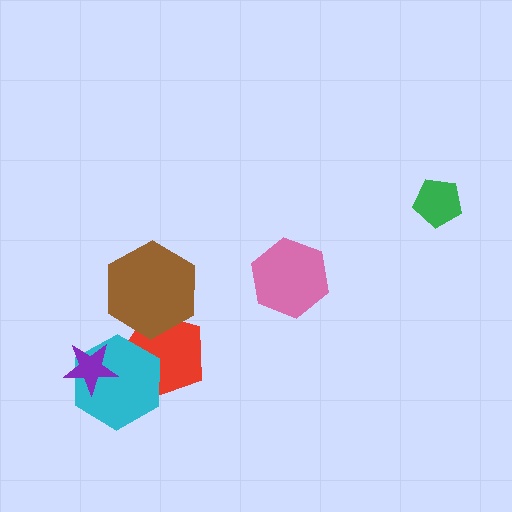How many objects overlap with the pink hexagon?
0 objects overlap with the pink hexagon.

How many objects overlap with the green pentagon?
0 objects overlap with the green pentagon.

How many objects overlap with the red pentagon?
2 objects overlap with the red pentagon.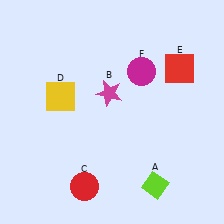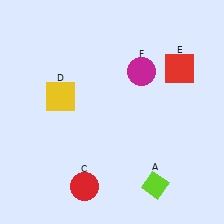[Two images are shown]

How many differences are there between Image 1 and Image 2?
There is 1 difference between the two images.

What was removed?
The magenta star (B) was removed in Image 2.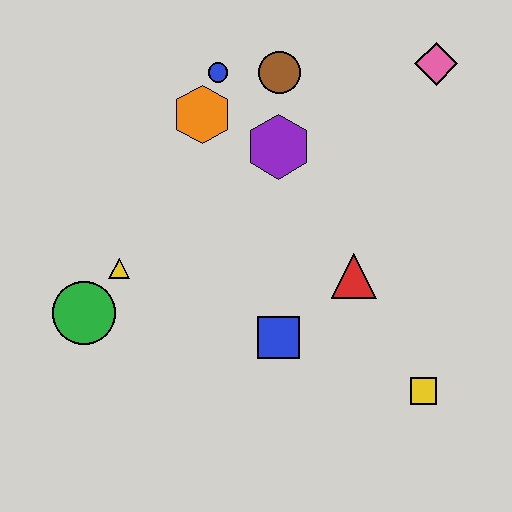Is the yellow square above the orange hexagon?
No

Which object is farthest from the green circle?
The pink diamond is farthest from the green circle.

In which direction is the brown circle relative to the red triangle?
The brown circle is above the red triangle.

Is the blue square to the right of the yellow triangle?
Yes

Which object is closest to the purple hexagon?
The brown circle is closest to the purple hexagon.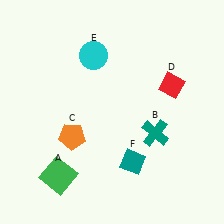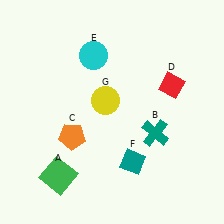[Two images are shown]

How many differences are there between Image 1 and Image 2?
There is 1 difference between the two images.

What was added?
A yellow circle (G) was added in Image 2.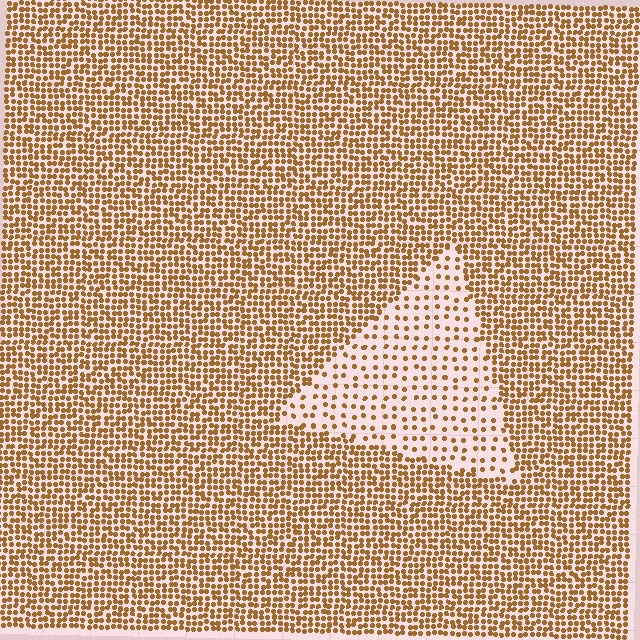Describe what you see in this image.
The image contains small brown elements arranged at two different densities. A triangle-shaped region is visible where the elements are less densely packed than the surrounding area.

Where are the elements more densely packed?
The elements are more densely packed outside the triangle boundary.